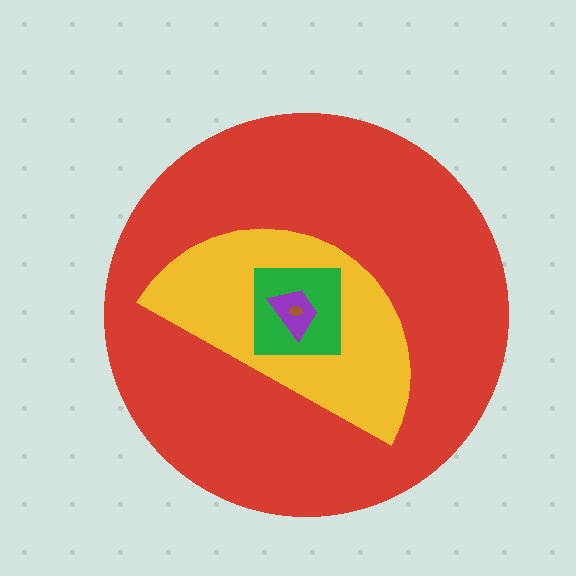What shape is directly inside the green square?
The purple trapezoid.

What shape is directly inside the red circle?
The yellow semicircle.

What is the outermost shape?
The red circle.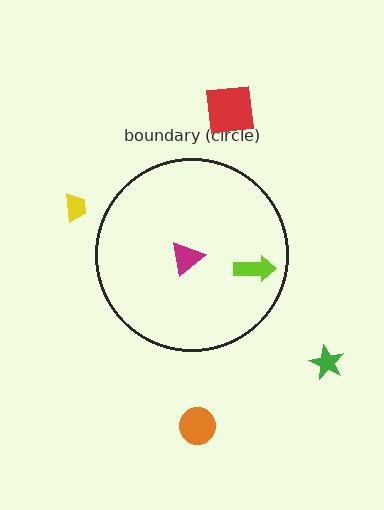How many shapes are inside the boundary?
2 inside, 4 outside.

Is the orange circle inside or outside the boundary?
Outside.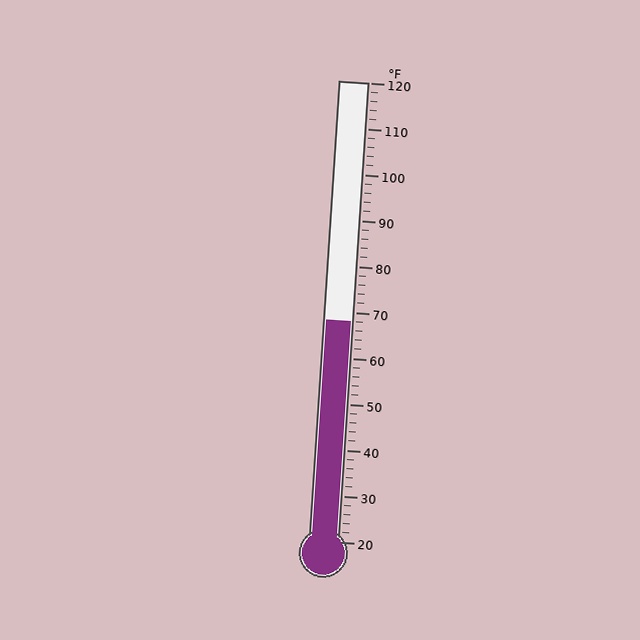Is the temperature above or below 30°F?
The temperature is above 30°F.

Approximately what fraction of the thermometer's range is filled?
The thermometer is filled to approximately 50% of its range.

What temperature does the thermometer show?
The thermometer shows approximately 68°F.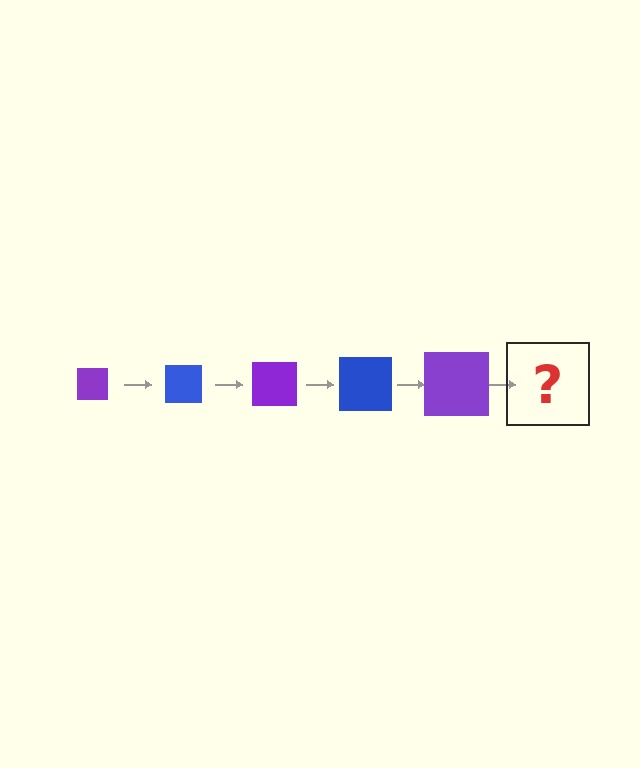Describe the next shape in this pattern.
It should be a blue square, larger than the previous one.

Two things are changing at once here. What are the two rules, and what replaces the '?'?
The two rules are that the square grows larger each step and the color cycles through purple and blue. The '?' should be a blue square, larger than the previous one.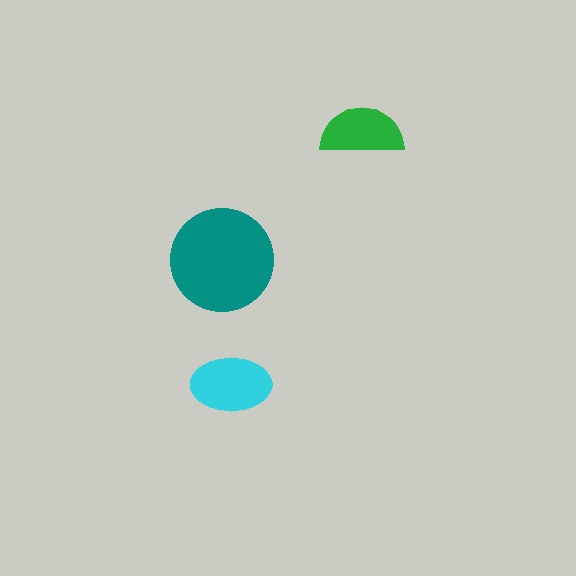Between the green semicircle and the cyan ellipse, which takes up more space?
The cyan ellipse.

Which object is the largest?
The teal circle.